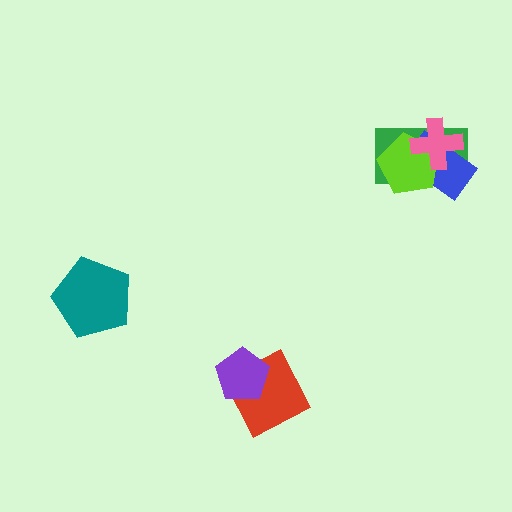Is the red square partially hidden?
Yes, it is partially covered by another shape.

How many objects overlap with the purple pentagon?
1 object overlaps with the purple pentagon.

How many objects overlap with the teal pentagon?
0 objects overlap with the teal pentagon.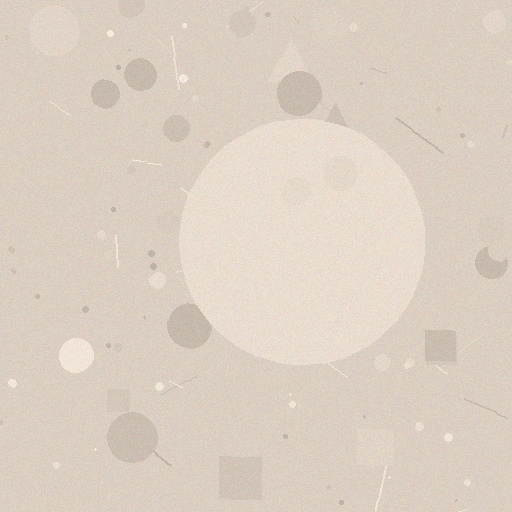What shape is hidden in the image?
A circle is hidden in the image.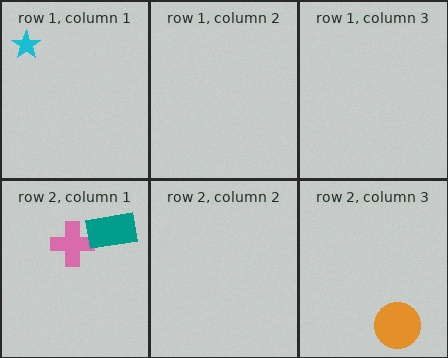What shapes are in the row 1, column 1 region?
The cyan star.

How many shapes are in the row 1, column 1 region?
1.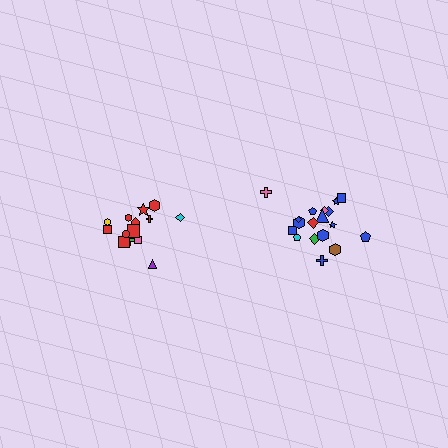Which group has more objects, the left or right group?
The right group.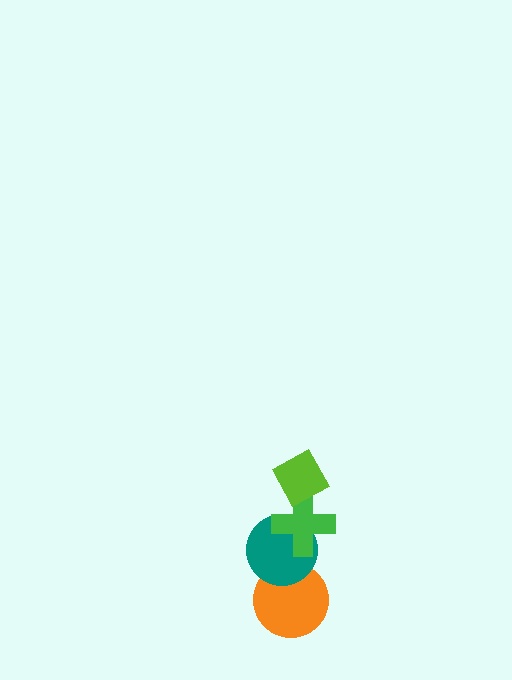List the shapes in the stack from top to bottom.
From top to bottom: the lime diamond, the green cross, the teal circle, the orange circle.